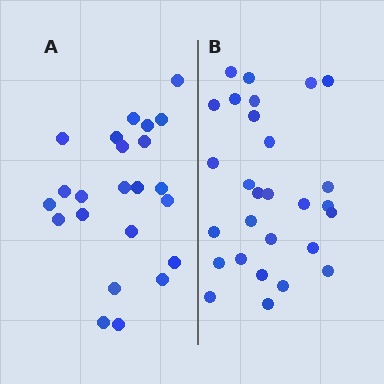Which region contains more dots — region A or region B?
Region B (the right region) has more dots.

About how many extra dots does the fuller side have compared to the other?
Region B has about 5 more dots than region A.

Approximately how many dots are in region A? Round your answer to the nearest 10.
About 20 dots. (The exact count is 23, which rounds to 20.)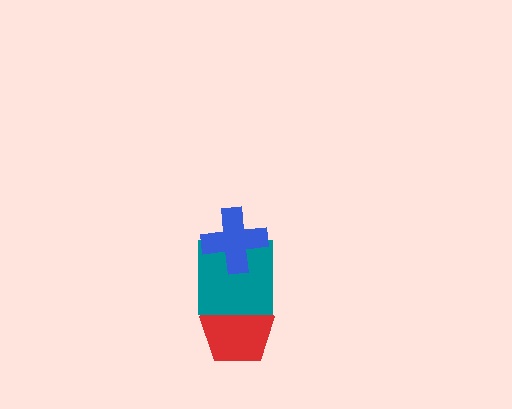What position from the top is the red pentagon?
The red pentagon is 3rd from the top.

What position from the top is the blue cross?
The blue cross is 1st from the top.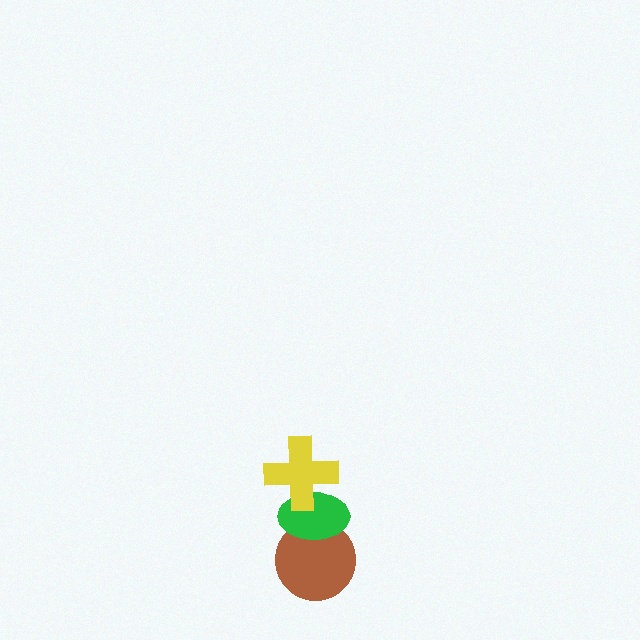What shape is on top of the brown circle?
The green ellipse is on top of the brown circle.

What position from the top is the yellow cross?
The yellow cross is 1st from the top.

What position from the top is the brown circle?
The brown circle is 3rd from the top.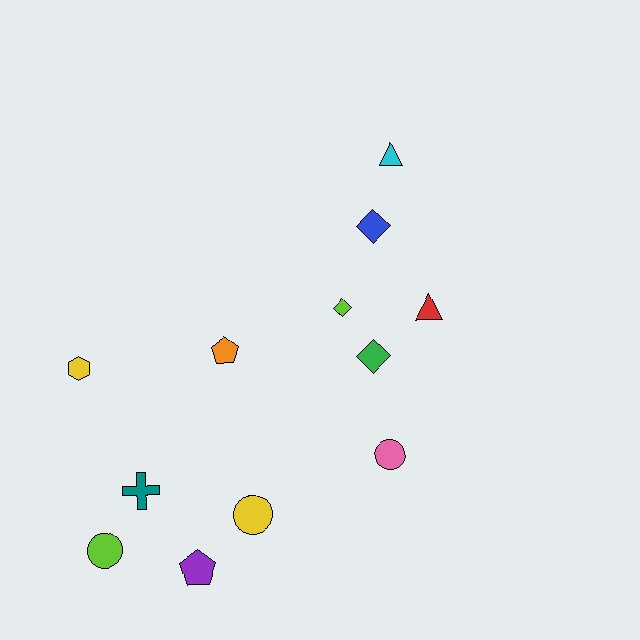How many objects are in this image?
There are 12 objects.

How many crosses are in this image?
There is 1 cross.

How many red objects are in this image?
There is 1 red object.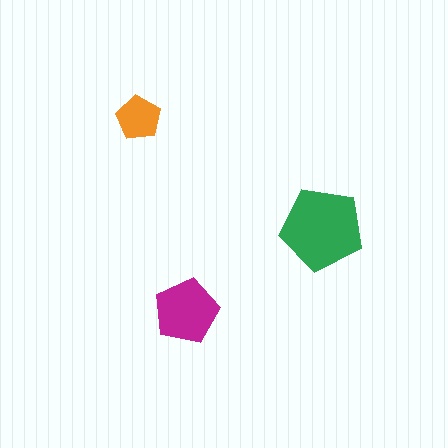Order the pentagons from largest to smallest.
the green one, the magenta one, the orange one.